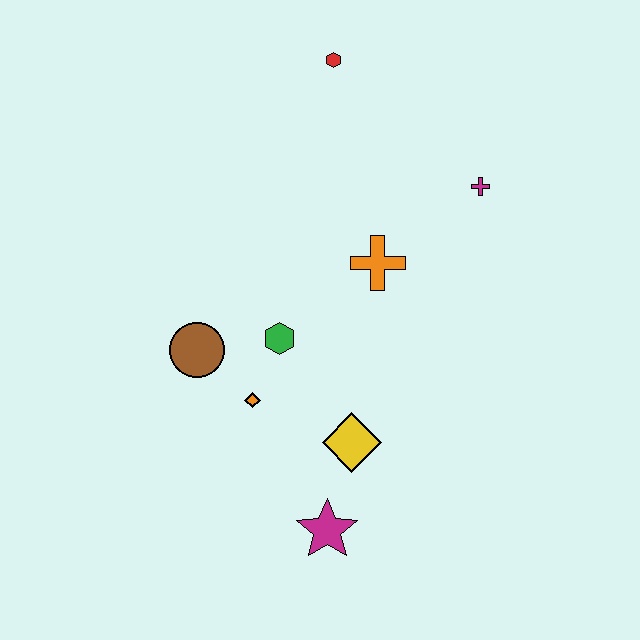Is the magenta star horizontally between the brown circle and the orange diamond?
No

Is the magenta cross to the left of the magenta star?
No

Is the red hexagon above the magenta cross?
Yes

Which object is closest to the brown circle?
The orange diamond is closest to the brown circle.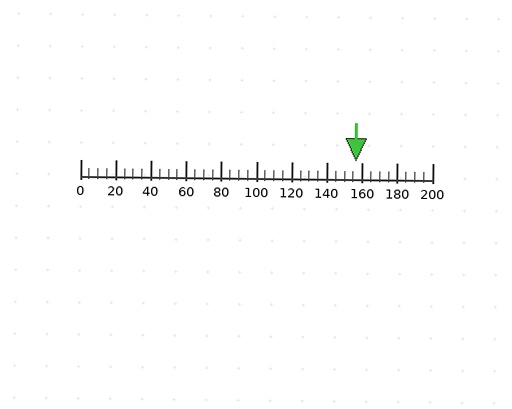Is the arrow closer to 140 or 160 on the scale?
The arrow is closer to 160.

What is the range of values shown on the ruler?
The ruler shows values from 0 to 200.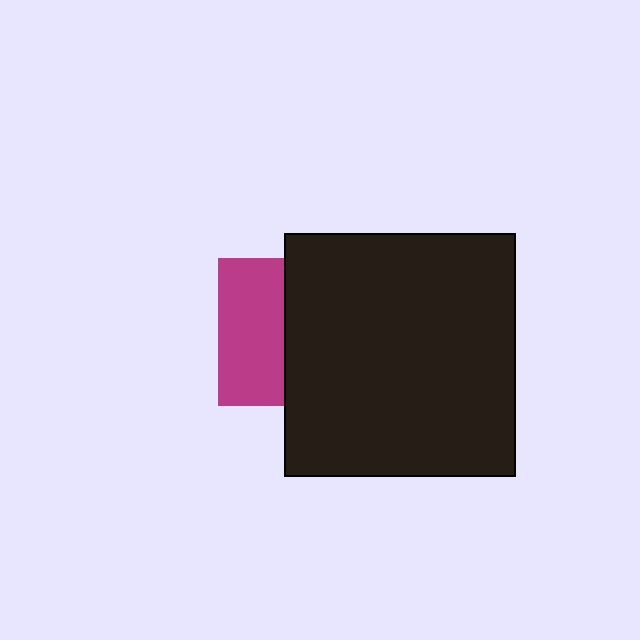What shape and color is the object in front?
The object in front is a black rectangle.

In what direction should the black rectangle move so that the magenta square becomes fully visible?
The black rectangle should move right. That is the shortest direction to clear the overlap and leave the magenta square fully visible.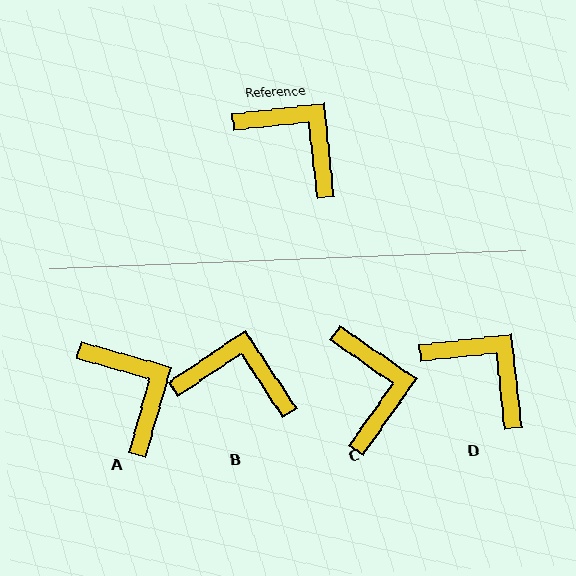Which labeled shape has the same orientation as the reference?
D.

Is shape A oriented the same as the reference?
No, it is off by about 22 degrees.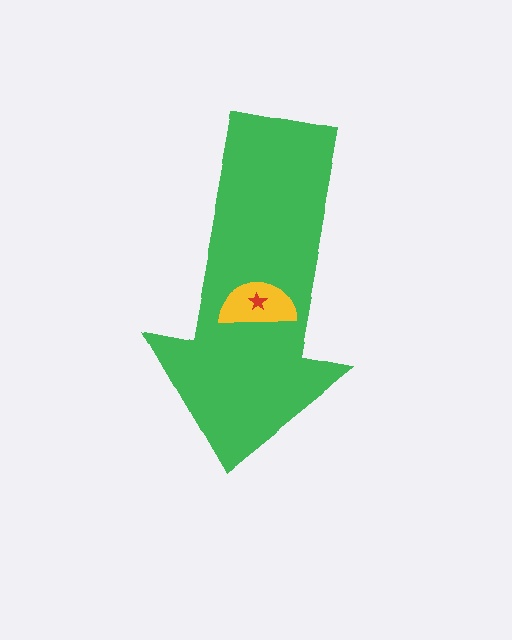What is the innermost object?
The red star.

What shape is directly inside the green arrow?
The yellow semicircle.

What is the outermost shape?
The green arrow.